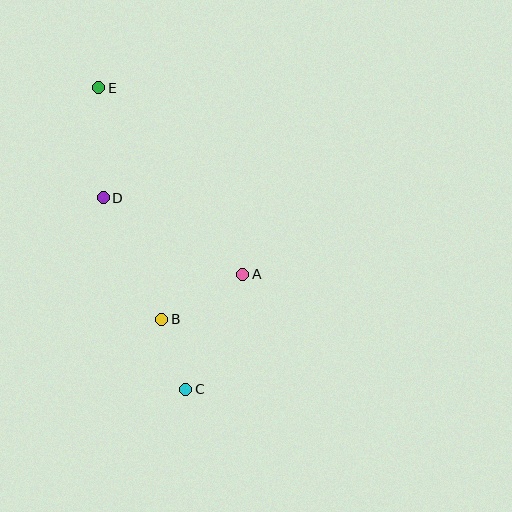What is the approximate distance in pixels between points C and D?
The distance between C and D is approximately 209 pixels.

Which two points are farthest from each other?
Points C and E are farthest from each other.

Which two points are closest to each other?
Points B and C are closest to each other.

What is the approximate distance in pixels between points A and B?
The distance between A and B is approximately 93 pixels.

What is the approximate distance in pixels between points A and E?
The distance between A and E is approximately 235 pixels.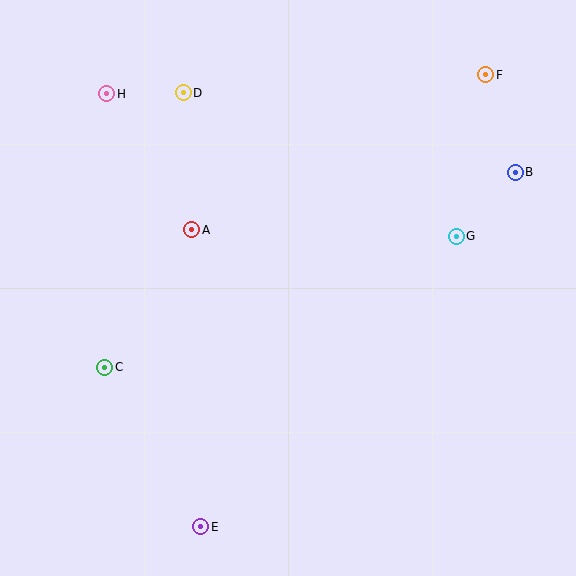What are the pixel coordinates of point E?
Point E is at (201, 527).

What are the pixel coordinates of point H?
Point H is at (107, 94).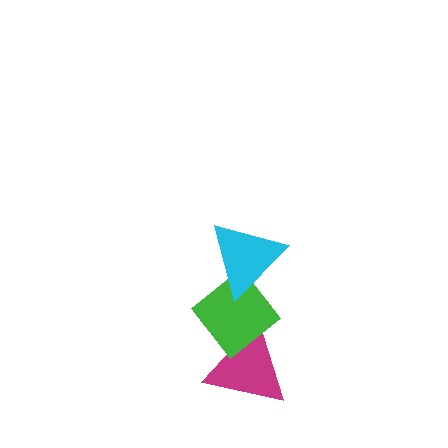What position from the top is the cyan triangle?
The cyan triangle is 1st from the top.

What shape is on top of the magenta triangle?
The green diamond is on top of the magenta triangle.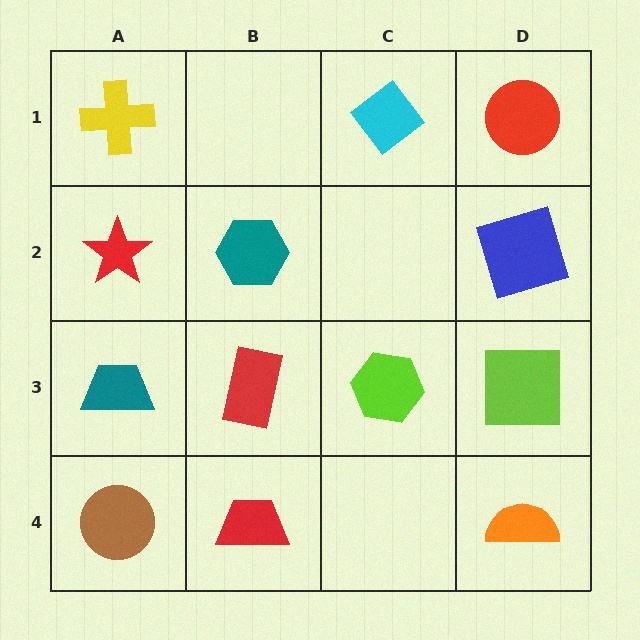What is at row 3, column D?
A lime square.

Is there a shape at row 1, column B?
No, that cell is empty.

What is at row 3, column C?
A lime hexagon.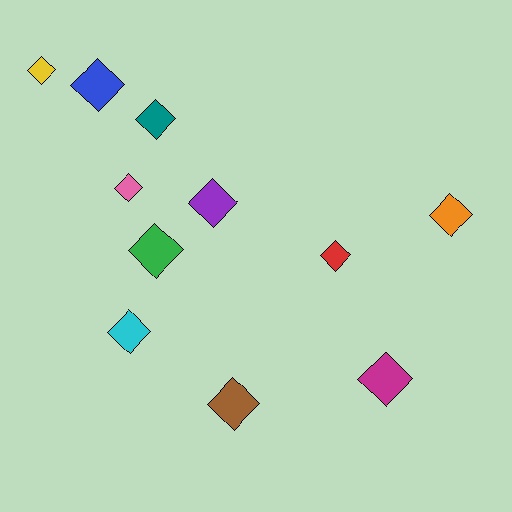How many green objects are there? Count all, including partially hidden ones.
There is 1 green object.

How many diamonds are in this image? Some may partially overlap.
There are 11 diamonds.